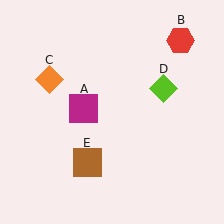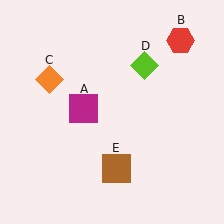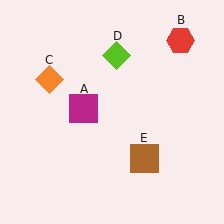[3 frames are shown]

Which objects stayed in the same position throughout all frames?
Magenta square (object A) and red hexagon (object B) and orange diamond (object C) remained stationary.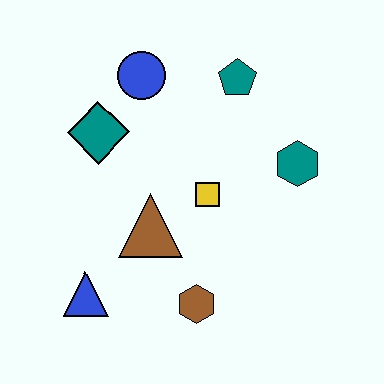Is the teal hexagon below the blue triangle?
No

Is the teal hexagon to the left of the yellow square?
No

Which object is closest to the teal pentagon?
The blue circle is closest to the teal pentagon.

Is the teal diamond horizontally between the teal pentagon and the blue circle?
No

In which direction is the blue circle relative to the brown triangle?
The blue circle is above the brown triangle.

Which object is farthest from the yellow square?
The blue triangle is farthest from the yellow square.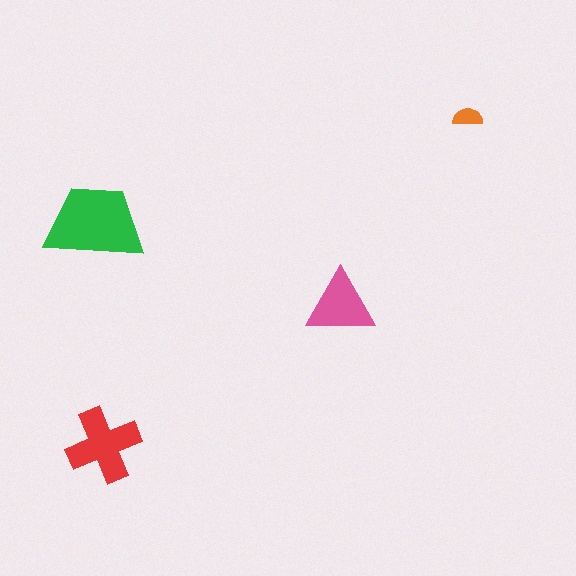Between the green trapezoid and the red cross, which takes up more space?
The green trapezoid.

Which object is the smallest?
The orange semicircle.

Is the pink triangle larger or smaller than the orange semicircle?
Larger.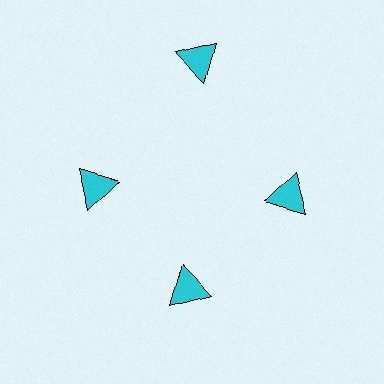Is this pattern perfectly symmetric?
No. The 4 cyan triangles are arranged in a ring, but one element near the 12 o'clock position is pushed outward from the center, breaking the 4-fold rotational symmetry.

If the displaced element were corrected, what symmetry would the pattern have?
It would have 4-fold rotational symmetry — the pattern would map onto itself every 90 degrees.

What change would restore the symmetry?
The symmetry would be restored by moving it inward, back onto the ring so that all 4 triangles sit at equal angles and equal distance from the center.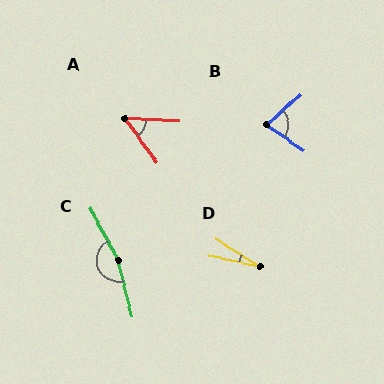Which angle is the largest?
C, at approximately 165 degrees.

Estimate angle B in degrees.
Approximately 76 degrees.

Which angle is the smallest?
D, at approximately 20 degrees.